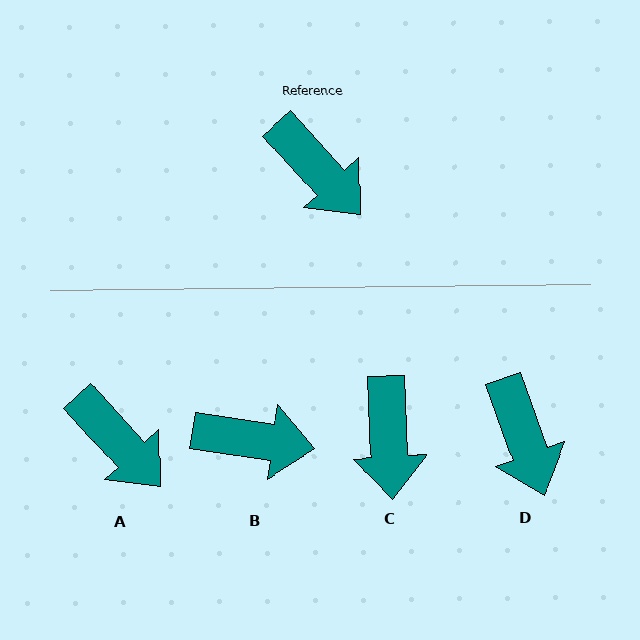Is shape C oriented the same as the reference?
No, it is off by about 39 degrees.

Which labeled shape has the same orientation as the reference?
A.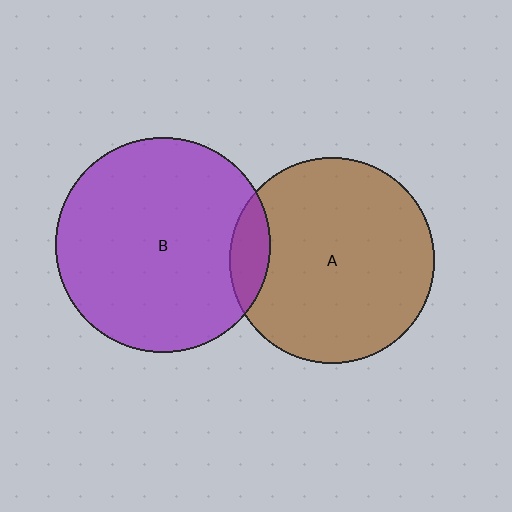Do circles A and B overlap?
Yes.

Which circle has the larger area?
Circle B (purple).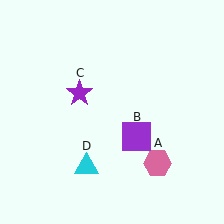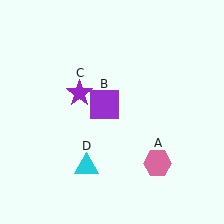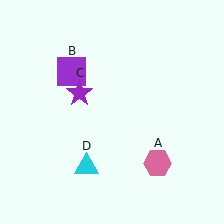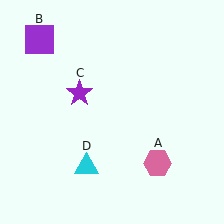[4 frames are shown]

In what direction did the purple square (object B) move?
The purple square (object B) moved up and to the left.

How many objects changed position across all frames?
1 object changed position: purple square (object B).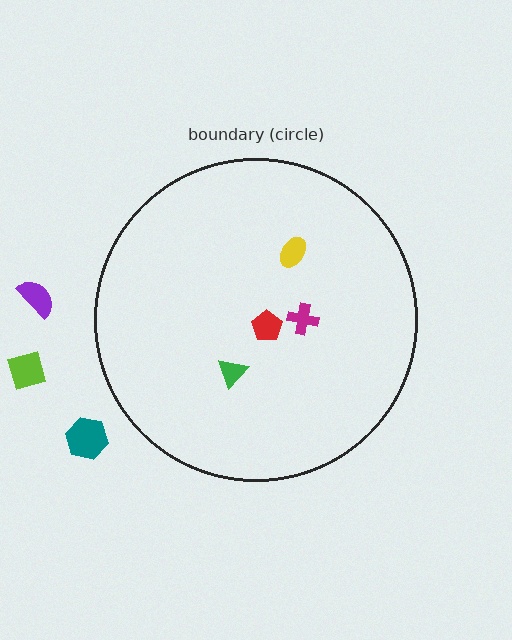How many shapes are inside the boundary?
4 inside, 3 outside.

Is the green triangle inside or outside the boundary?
Inside.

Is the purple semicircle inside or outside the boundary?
Outside.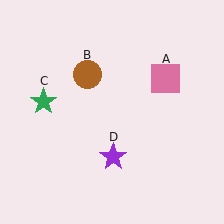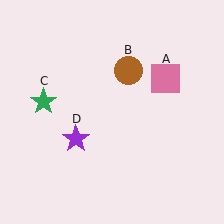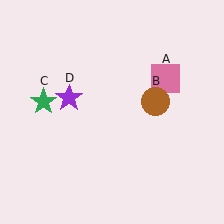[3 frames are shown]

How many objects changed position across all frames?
2 objects changed position: brown circle (object B), purple star (object D).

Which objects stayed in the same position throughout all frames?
Pink square (object A) and green star (object C) remained stationary.